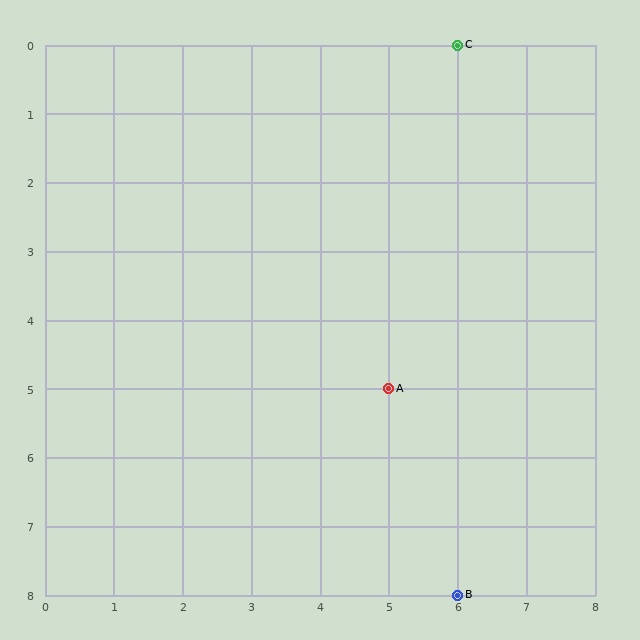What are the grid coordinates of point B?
Point B is at grid coordinates (6, 8).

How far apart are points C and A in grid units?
Points C and A are 1 column and 5 rows apart (about 5.1 grid units diagonally).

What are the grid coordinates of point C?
Point C is at grid coordinates (6, 0).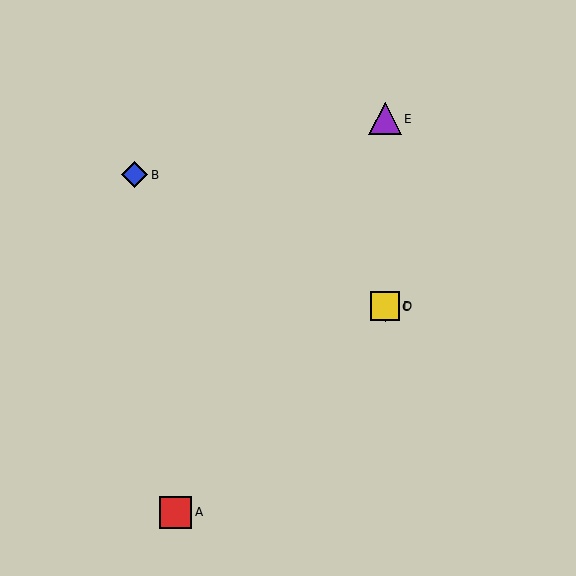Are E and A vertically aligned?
No, E is at x≈385 and A is at x≈176.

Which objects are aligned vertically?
Objects C, D, E are aligned vertically.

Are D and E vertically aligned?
Yes, both are at x≈385.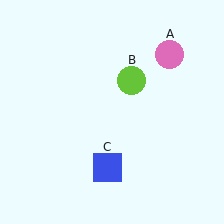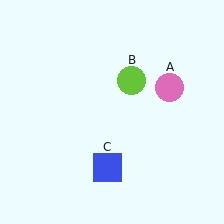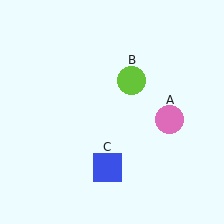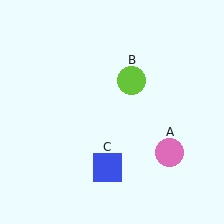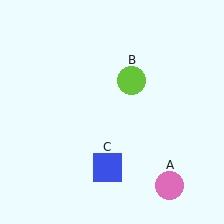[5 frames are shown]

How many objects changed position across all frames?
1 object changed position: pink circle (object A).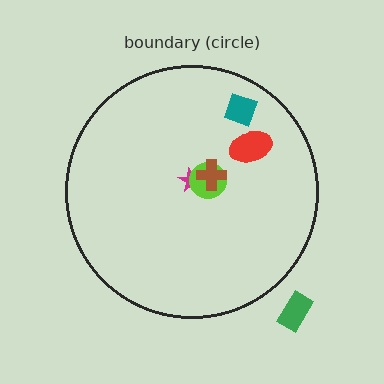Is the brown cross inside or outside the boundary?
Inside.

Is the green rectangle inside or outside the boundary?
Outside.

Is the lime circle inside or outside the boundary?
Inside.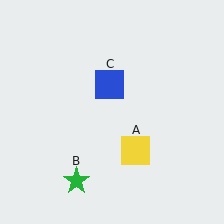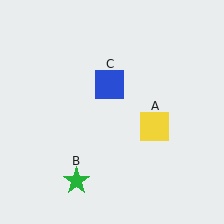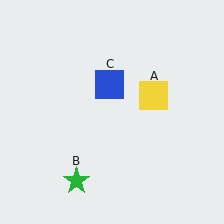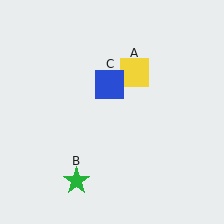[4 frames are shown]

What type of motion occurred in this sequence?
The yellow square (object A) rotated counterclockwise around the center of the scene.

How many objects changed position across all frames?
1 object changed position: yellow square (object A).